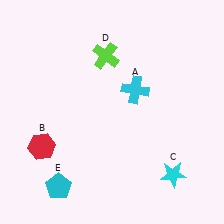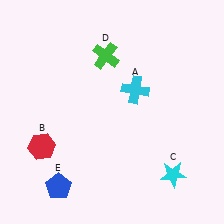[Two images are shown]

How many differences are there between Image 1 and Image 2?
There are 2 differences between the two images.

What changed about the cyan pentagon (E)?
In Image 1, E is cyan. In Image 2, it changed to blue.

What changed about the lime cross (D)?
In Image 1, D is lime. In Image 2, it changed to green.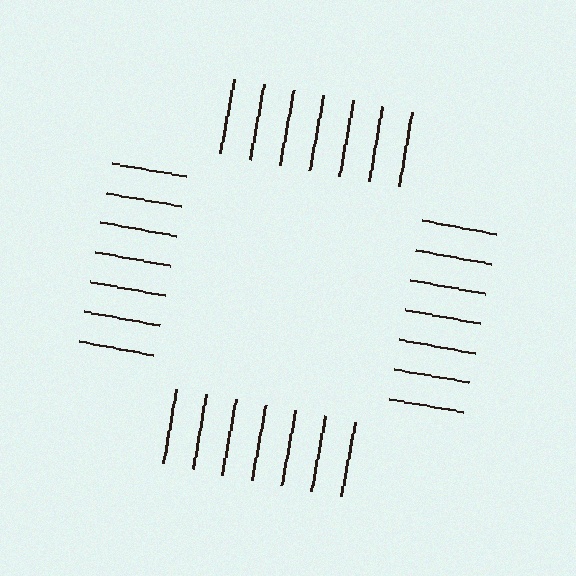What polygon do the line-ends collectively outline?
An illusory square — the line segments terminate on its edges but no continuous stroke is drawn.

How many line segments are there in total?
28 — 7 along each of the 4 edges.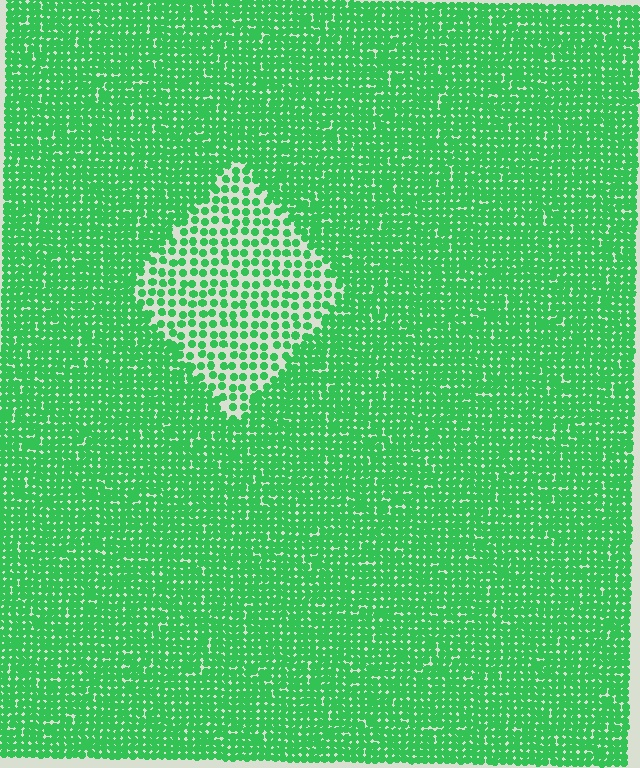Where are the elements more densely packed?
The elements are more densely packed outside the diamond boundary.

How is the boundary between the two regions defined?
The boundary is defined by a change in element density (approximately 2.1x ratio). All elements are the same color, size, and shape.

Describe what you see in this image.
The image contains small green elements arranged at two different densities. A diamond-shaped region is visible where the elements are less densely packed than the surrounding area.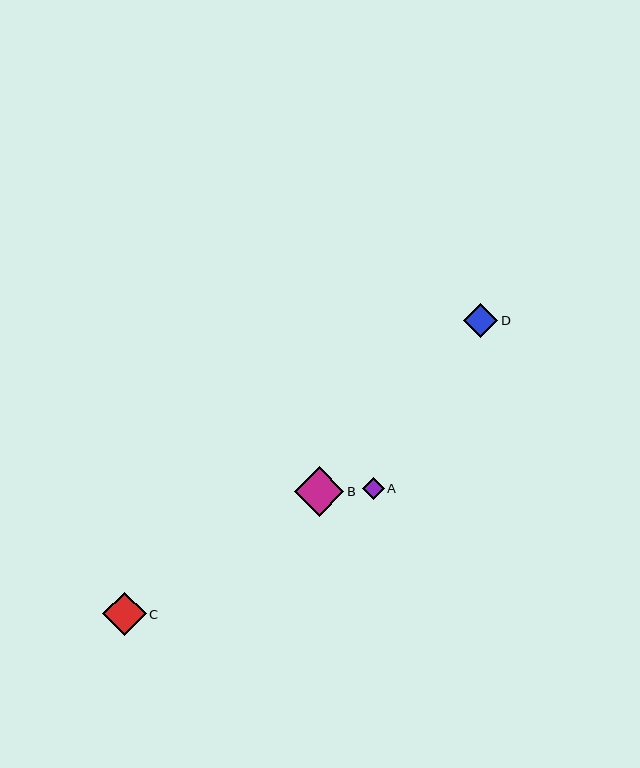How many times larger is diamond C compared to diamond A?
Diamond C is approximately 2.0 times the size of diamond A.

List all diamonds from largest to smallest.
From largest to smallest: B, C, D, A.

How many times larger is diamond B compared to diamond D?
Diamond B is approximately 1.5 times the size of diamond D.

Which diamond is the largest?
Diamond B is the largest with a size of approximately 50 pixels.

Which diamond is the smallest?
Diamond A is the smallest with a size of approximately 22 pixels.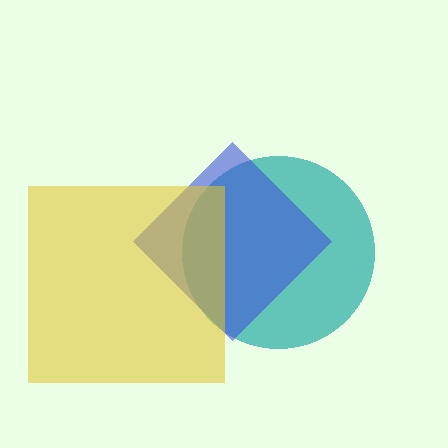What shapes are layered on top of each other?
The layered shapes are: a teal circle, a blue diamond, a yellow square.